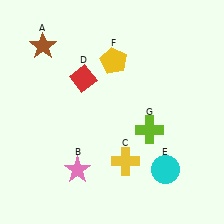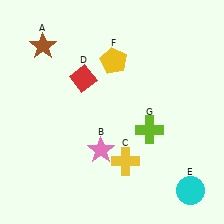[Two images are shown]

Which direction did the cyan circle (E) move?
The cyan circle (E) moved right.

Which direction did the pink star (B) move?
The pink star (B) moved right.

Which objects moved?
The objects that moved are: the pink star (B), the cyan circle (E).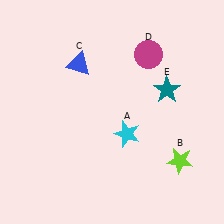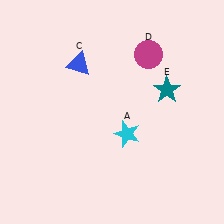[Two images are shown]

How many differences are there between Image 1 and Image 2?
There is 1 difference between the two images.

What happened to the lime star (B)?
The lime star (B) was removed in Image 2. It was in the bottom-right area of Image 1.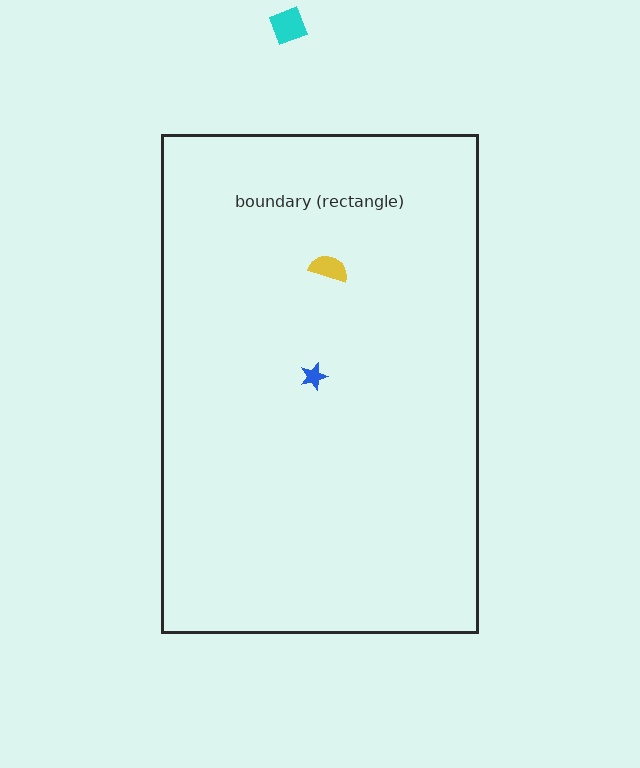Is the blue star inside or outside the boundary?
Inside.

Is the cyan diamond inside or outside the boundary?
Outside.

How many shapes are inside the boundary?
2 inside, 1 outside.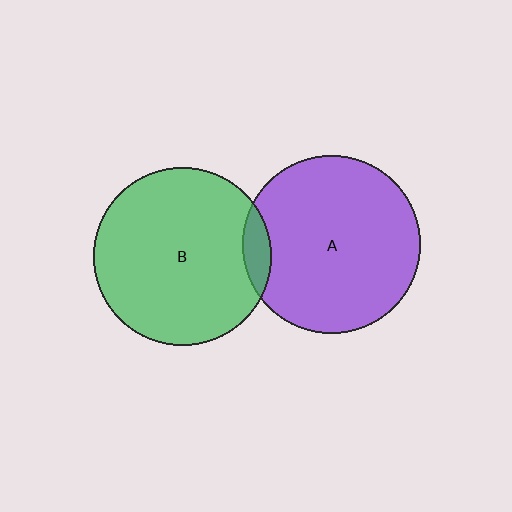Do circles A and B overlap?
Yes.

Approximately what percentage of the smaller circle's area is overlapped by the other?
Approximately 5%.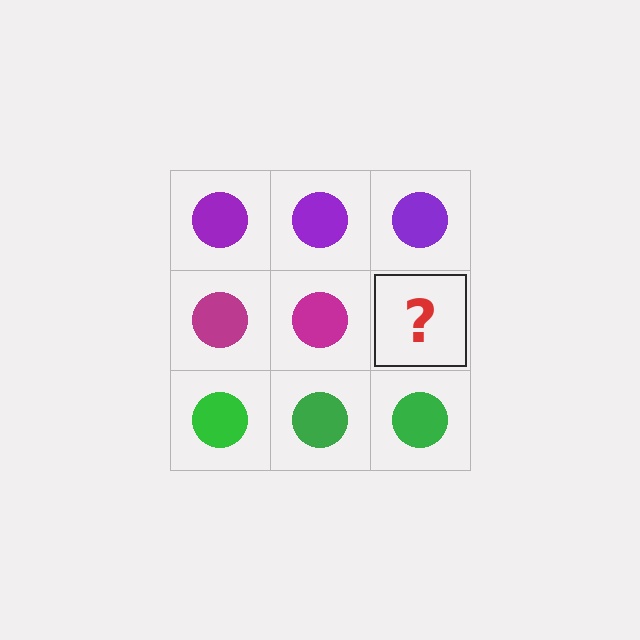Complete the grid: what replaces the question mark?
The question mark should be replaced with a magenta circle.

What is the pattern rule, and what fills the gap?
The rule is that each row has a consistent color. The gap should be filled with a magenta circle.